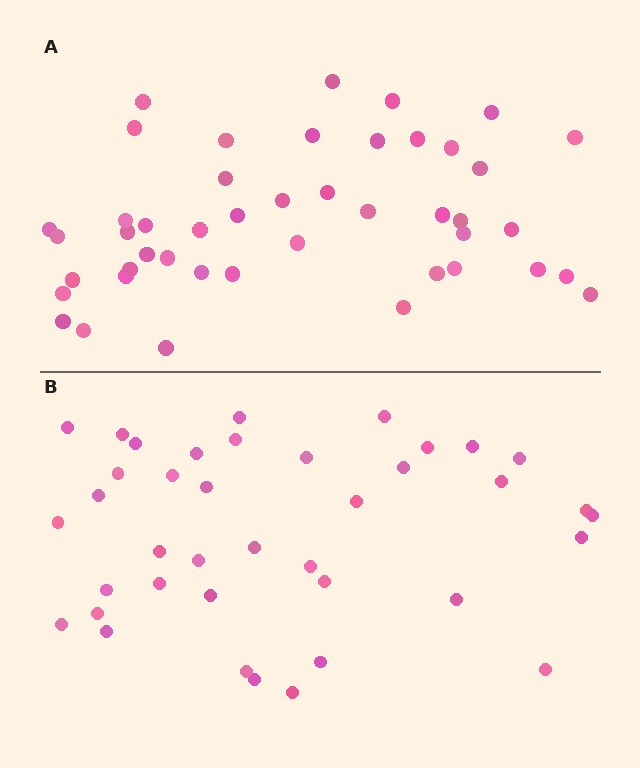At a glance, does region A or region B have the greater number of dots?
Region A (the top region) has more dots.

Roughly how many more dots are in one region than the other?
Region A has about 6 more dots than region B.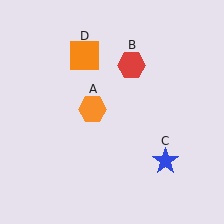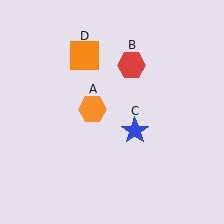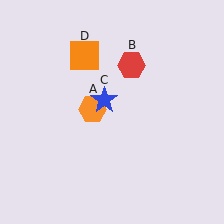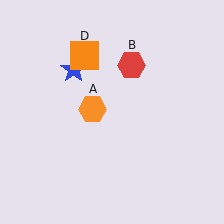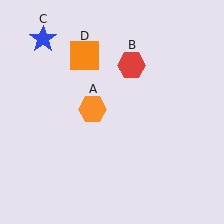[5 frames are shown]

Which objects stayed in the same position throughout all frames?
Orange hexagon (object A) and red hexagon (object B) and orange square (object D) remained stationary.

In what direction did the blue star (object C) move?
The blue star (object C) moved up and to the left.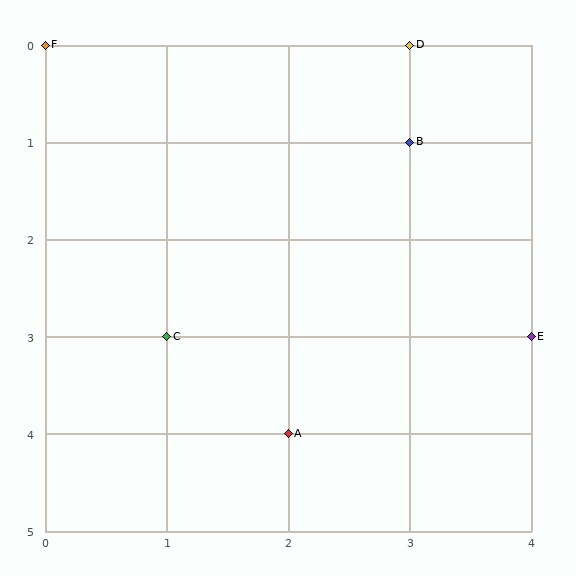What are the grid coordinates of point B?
Point B is at grid coordinates (3, 1).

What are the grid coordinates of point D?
Point D is at grid coordinates (3, 0).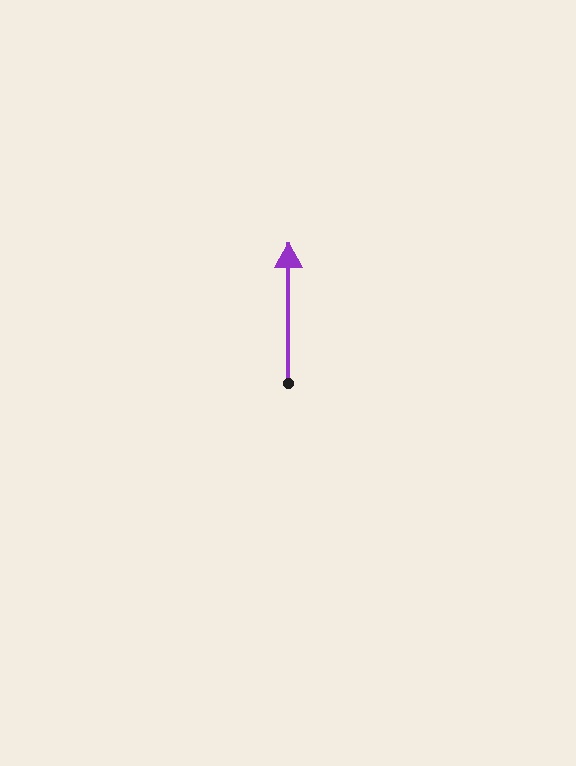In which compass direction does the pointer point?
North.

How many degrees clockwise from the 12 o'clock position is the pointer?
Approximately 0 degrees.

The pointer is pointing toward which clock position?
Roughly 12 o'clock.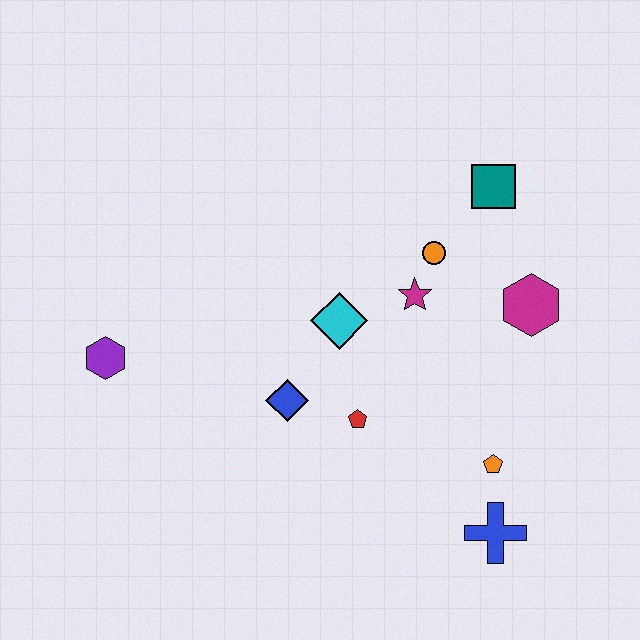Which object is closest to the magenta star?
The orange circle is closest to the magenta star.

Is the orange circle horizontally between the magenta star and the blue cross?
Yes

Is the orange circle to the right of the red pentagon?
Yes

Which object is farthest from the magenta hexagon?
The purple hexagon is farthest from the magenta hexagon.